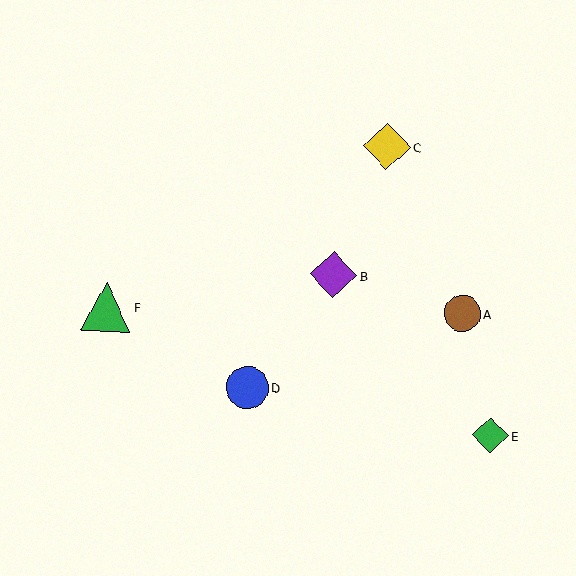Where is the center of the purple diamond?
The center of the purple diamond is at (334, 275).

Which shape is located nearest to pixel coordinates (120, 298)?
The green triangle (labeled F) at (106, 306) is nearest to that location.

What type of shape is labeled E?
Shape E is a green diamond.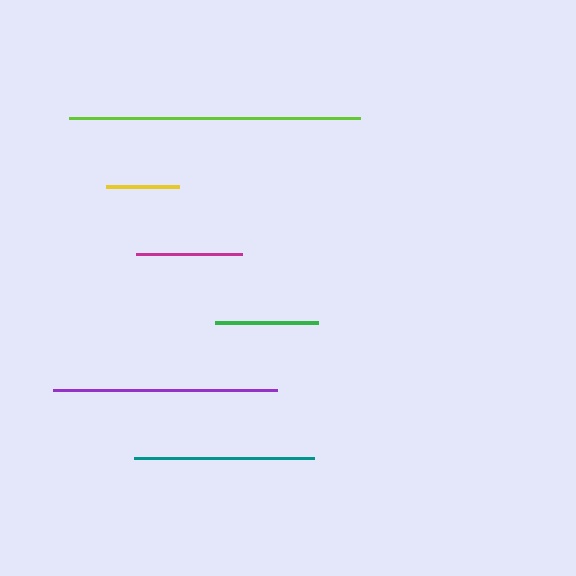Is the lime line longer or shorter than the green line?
The lime line is longer than the green line.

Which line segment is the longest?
The lime line is the longest at approximately 291 pixels.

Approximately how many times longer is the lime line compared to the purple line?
The lime line is approximately 1.3 times the length of the purple line.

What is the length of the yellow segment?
The yellow segment is approximately 74 pixels long.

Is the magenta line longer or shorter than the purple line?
The purple line is longer than the magenta line.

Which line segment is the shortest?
The yellow line is the shortest at approximately 74 pixels.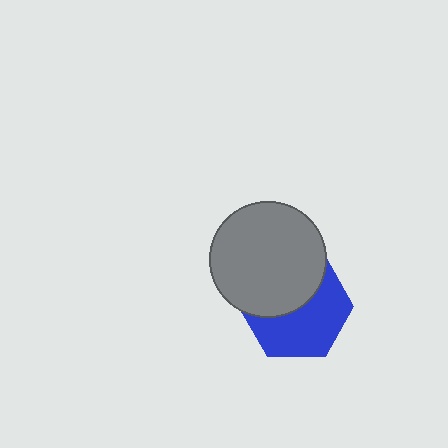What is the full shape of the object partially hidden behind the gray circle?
The partially hidden object is a blue hexagon.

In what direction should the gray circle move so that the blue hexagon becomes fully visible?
The gray circle should move up. That is the shortest direction to clear the overlap and leave the blue hexagon fully visible.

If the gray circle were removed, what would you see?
You would see the complete blue hexagon.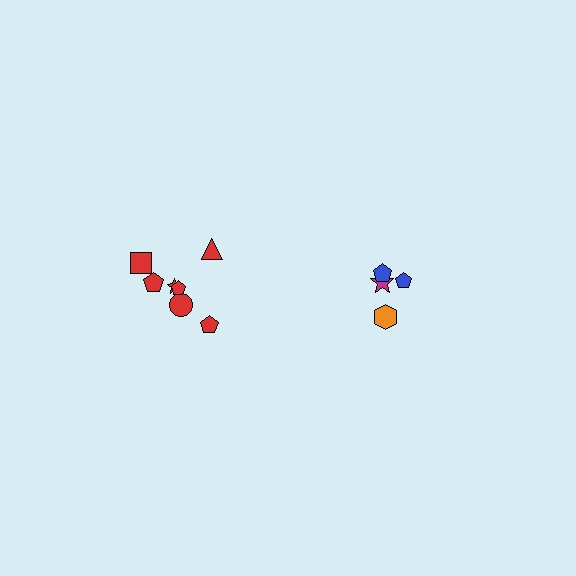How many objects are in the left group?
There are 7 objects.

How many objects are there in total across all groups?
There are 11 objects.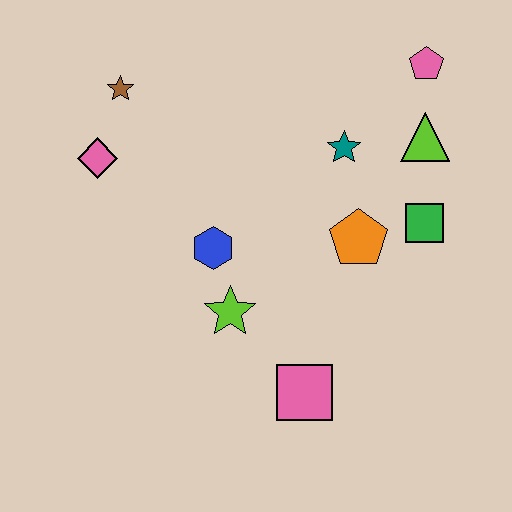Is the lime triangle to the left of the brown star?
No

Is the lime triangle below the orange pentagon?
No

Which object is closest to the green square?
The orange pentagon is closest to the green square.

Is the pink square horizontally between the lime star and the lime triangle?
Yes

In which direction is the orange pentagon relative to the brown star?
The orange pentagon is to the right of the brown star.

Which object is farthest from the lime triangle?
The pink diamond is farthest from the lime triangle.